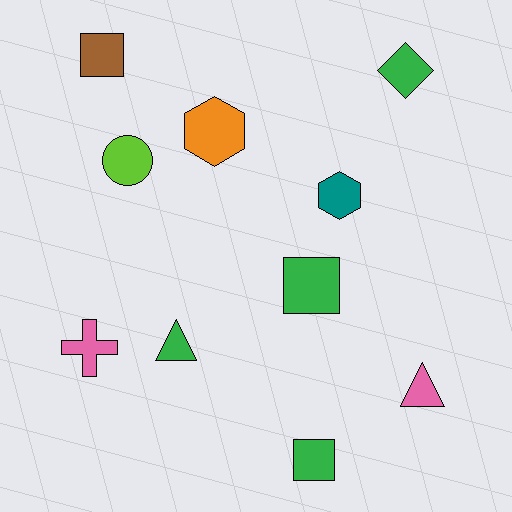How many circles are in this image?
There is 1 circle.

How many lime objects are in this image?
There is 1 lime object.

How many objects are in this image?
There are 10 objects.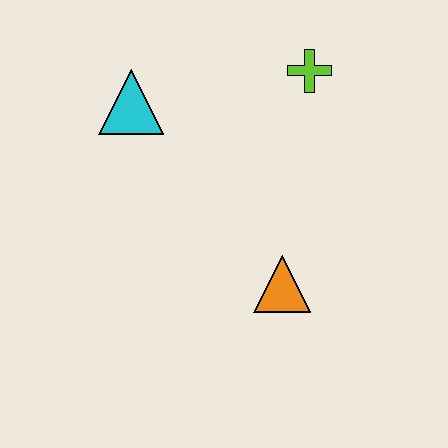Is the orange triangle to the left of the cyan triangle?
No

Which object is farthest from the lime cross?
The orange triangle is farthest from the lime cross.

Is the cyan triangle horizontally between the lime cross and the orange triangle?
No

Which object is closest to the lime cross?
The cyan triangle is closest to the lime cross.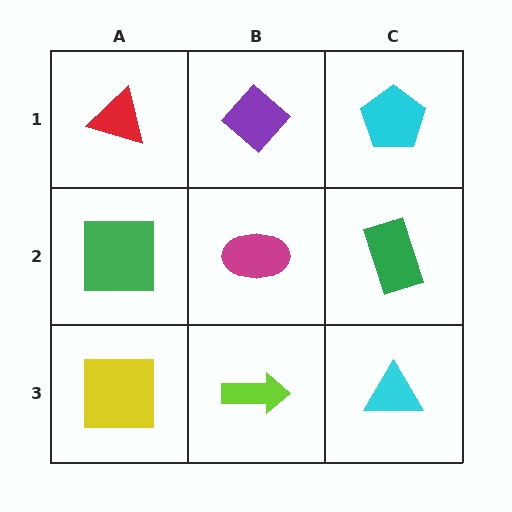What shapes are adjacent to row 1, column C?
A green rectangle (row 2, column C), a purple diamond (row 1, column B).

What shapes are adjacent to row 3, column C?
A green rectangle (row 2, column C), a lime arrow (row 3, column B).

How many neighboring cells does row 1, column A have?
2.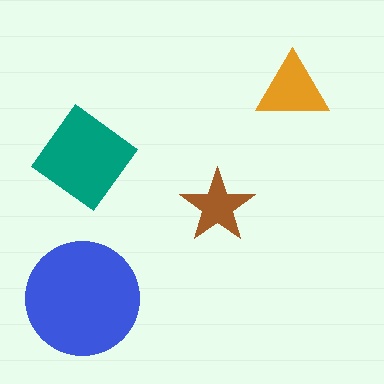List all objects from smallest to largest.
The brown star, the orange triangle, the teal diamond, the blue circle.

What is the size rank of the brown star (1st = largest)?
4th.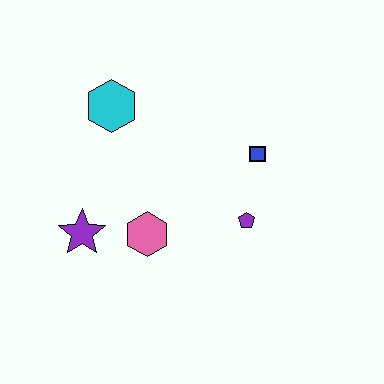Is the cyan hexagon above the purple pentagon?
Yes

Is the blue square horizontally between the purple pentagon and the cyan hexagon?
No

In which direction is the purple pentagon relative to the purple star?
The purple pentagon is to the right of the purple star.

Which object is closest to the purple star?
The pink hexagon is closest to the purple star.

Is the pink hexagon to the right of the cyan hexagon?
Yes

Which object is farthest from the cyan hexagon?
The purple pentagon is farthest from the cyan hexagon.